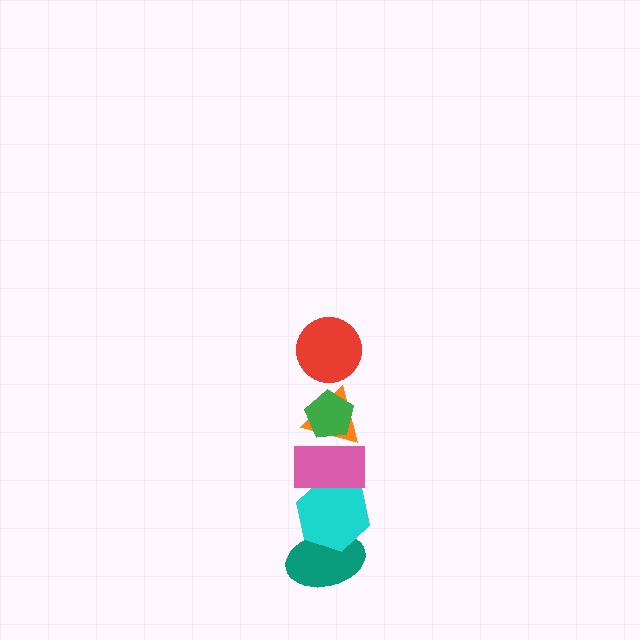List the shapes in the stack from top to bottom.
From top to bottom: the red circle, the green pentagon, the orange triangle, the pink rectangle, the cyan hexagon, the teal ellipse.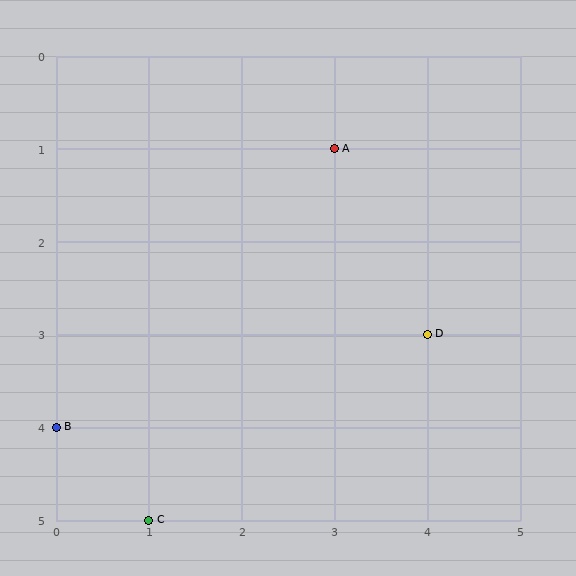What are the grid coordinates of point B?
Point B is at grid coordinates (0, 4).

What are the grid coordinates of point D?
Point D is at grid coordinates (4, 3).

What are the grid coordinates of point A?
Point A is at grid coordinates (3, 1).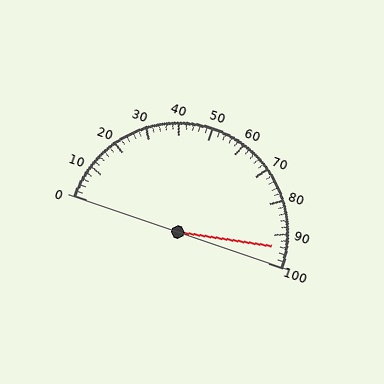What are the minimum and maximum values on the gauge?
The gauge ranges from 0 to 100.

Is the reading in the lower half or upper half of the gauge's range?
The reading is in the upper half of the range (0 to 100).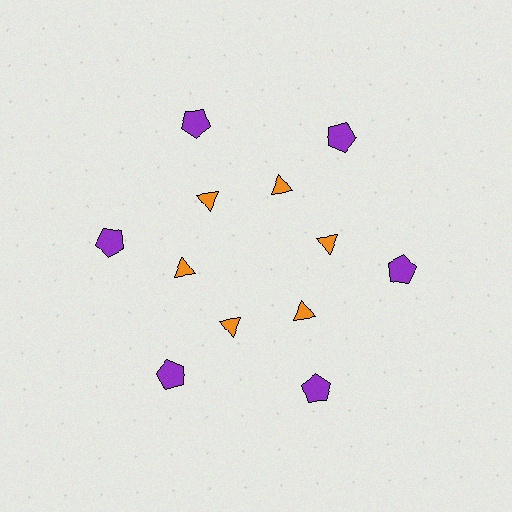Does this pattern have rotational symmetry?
Yes, this pattern has 6-fold rotational symmetry. It looks the same after rotating 60 degrees around the center.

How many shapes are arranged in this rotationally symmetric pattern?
There are 12 shapes, arranged in 6 groups of 2.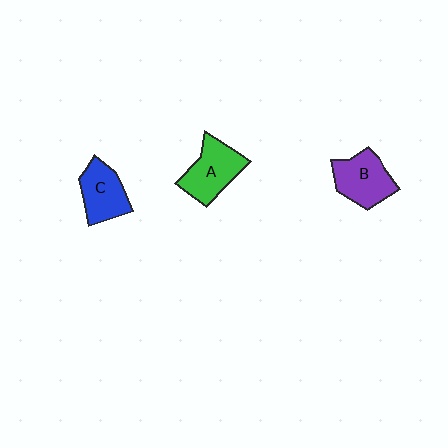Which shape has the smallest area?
Shape C (blue).